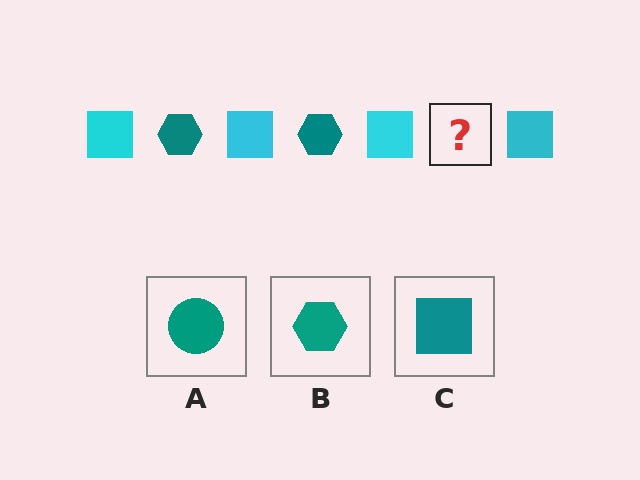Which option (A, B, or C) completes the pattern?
B.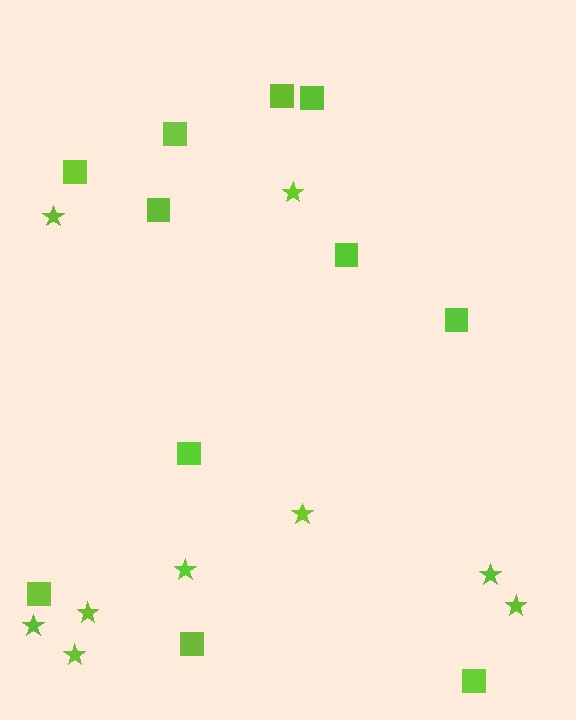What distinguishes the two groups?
There are 2 groups: one group of stars (9) and one group of squares (11).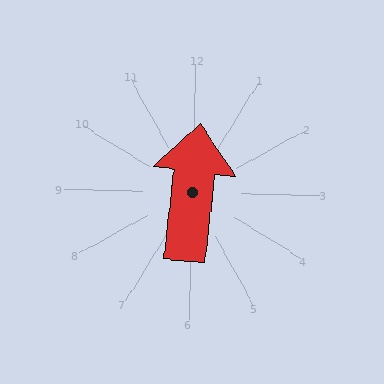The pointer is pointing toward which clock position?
Roughly 12 o'clock.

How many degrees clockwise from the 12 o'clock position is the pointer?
Approximately 5 degrees.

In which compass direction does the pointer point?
North.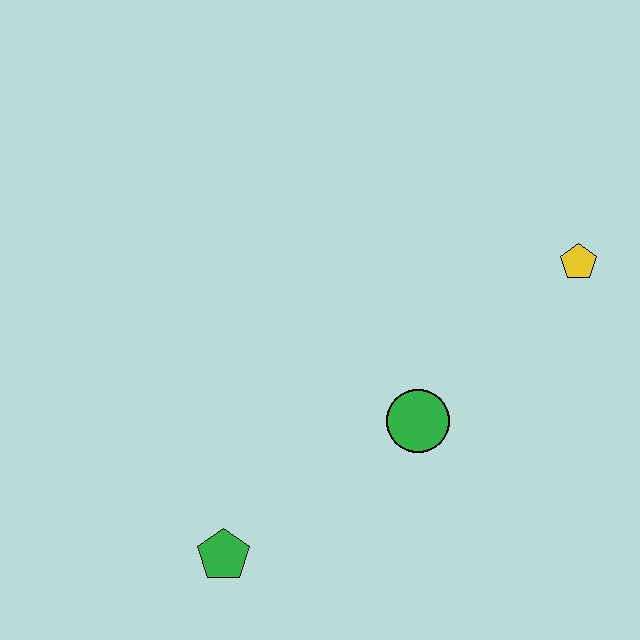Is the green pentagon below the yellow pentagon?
Yes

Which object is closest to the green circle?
The yellow pentagon is closest to the green circle.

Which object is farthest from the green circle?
The green pentagon is farthest from the green circle.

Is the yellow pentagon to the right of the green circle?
Yes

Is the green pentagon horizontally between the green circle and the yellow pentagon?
No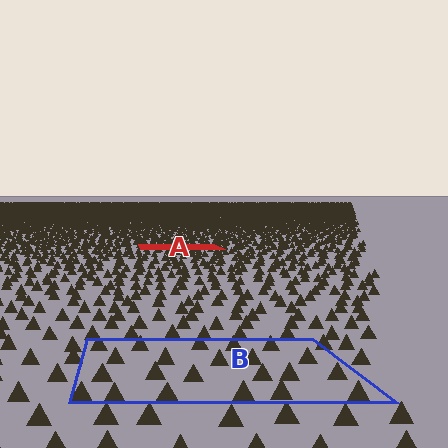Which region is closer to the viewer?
Region B is closer. The texture elements there are larger and more spread out.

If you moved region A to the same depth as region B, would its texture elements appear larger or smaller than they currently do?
They would appear larger. At a closer depth, the same texture elements are projected at a bigger on-screen size.